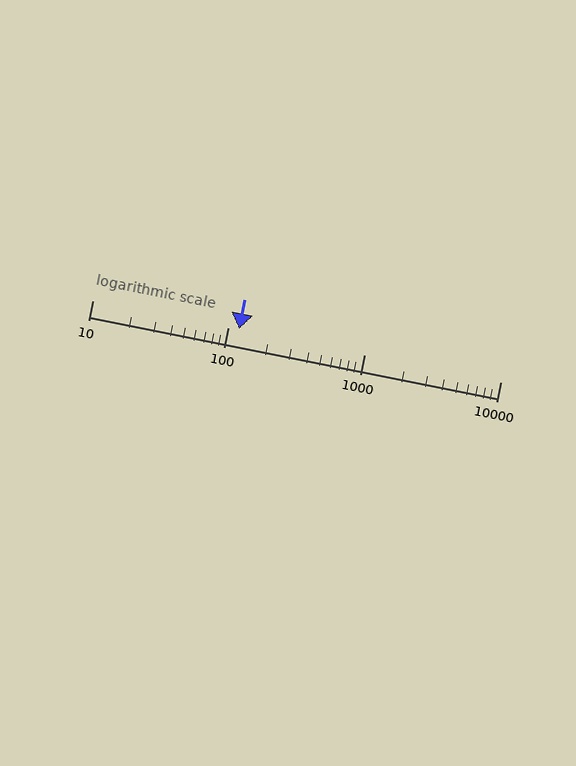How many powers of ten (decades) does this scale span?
The scale spans 3 decades, from 10 to 10000.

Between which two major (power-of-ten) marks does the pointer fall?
The pointer is between 100 and 1000.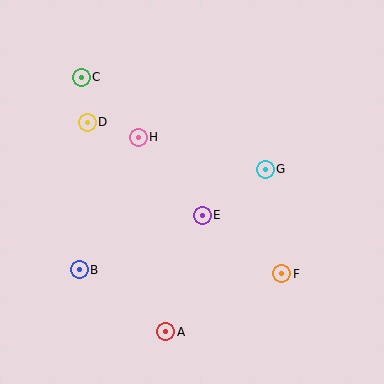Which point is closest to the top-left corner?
Point C is closest to the top-left corner.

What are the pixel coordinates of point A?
Point A is at (166, 332).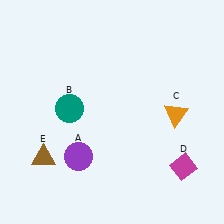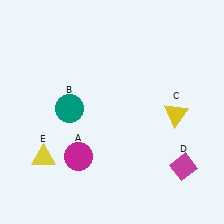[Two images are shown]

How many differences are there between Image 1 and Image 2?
There are 3 differences between the two images.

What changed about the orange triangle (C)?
In Image 1, C is orange. In Image 2, it changed to yellow.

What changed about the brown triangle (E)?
In Image 1, E is brown. In Image 2, it changed to yellow.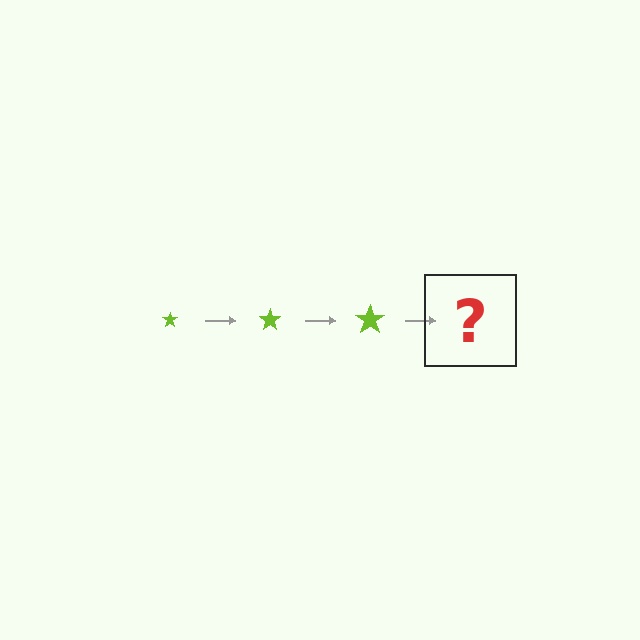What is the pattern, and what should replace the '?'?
The pattern is that the star gets progressively larger each step. The '?' should be a lime star, larger than the previous one.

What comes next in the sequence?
The next element should be a lime star, larger than the previous one.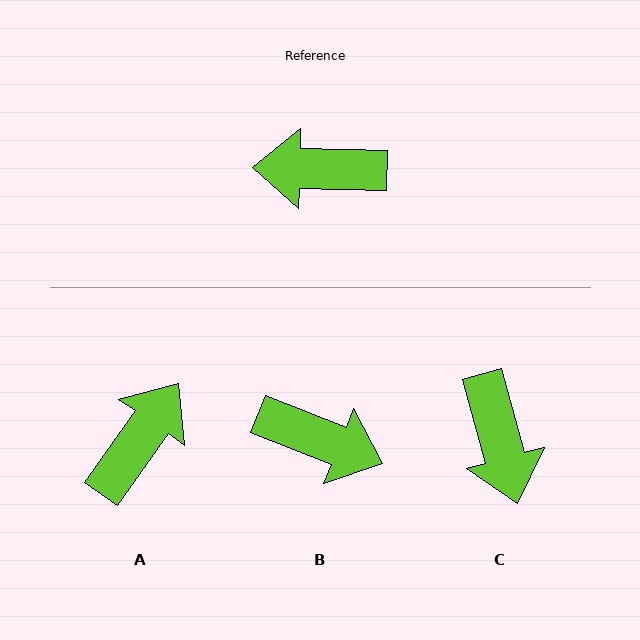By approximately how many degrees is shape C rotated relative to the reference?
Approximately 107 degrees counter-clockwise.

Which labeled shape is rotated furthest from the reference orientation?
B, about 160 degrees away.